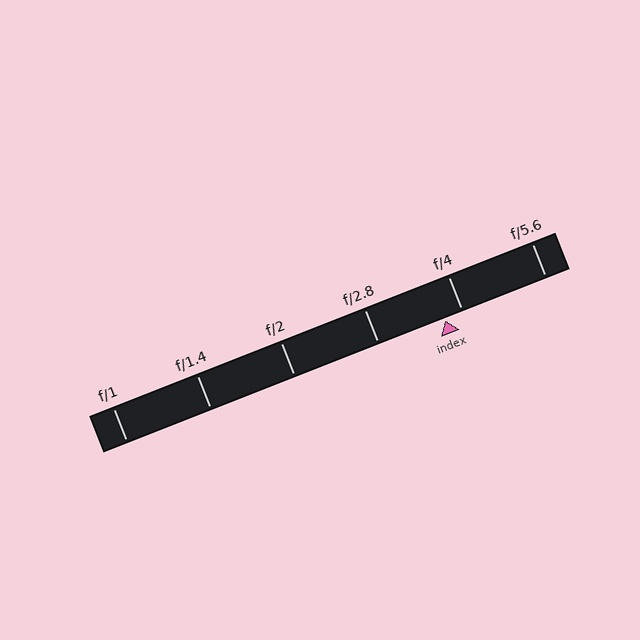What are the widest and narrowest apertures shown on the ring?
The widest aperture shown is f/1 and the narrowest is f/5.6.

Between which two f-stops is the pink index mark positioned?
The index mark is between f/2.8 and f/4.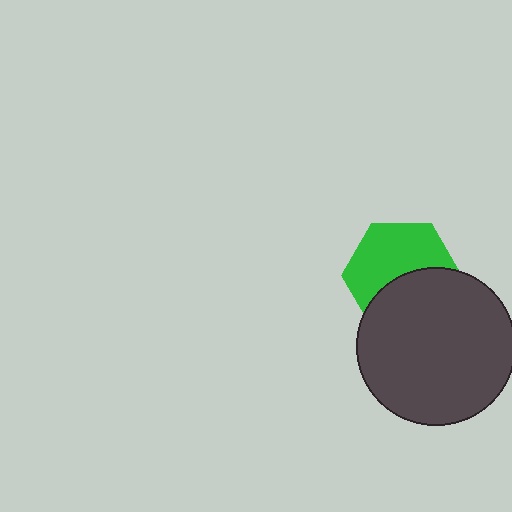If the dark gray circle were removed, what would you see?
You would see the complete green hexagon.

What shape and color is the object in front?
The object in front is a dark gray circle.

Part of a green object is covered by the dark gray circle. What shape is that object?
It is a hexagon.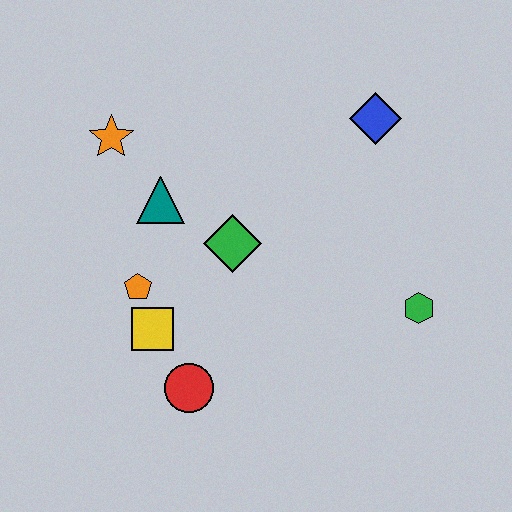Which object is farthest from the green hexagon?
The orange star is farthest from the green hexagon.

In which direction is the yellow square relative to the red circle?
The yellow square is above the red circle.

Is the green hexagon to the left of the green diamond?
No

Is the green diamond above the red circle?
Yes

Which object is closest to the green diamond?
The teal triangle is closest to the green diamond.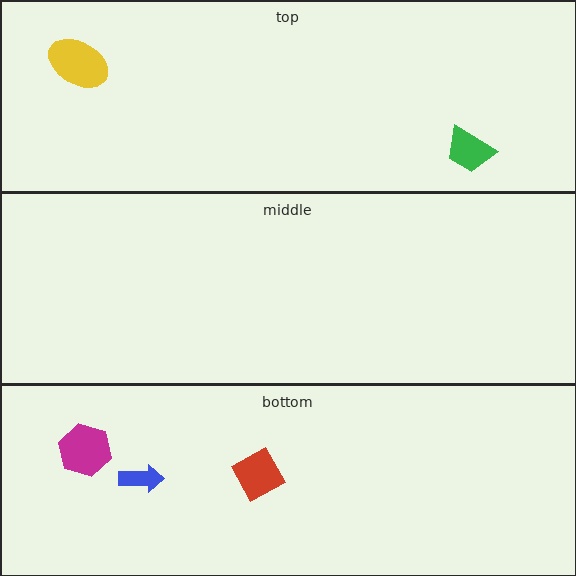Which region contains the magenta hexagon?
The bottom region.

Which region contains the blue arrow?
The bottom region.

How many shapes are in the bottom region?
3.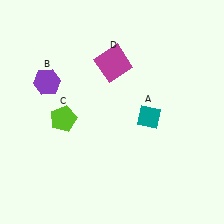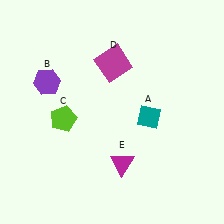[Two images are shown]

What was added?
A magenta triangle (E) was added in Image 2.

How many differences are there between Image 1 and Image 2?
There is 1 difference between the two images.